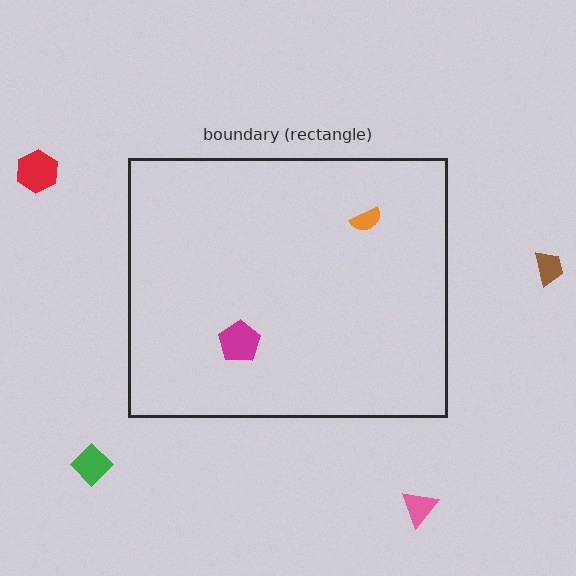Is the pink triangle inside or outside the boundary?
Outside.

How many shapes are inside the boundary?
2 inside, 4 outside.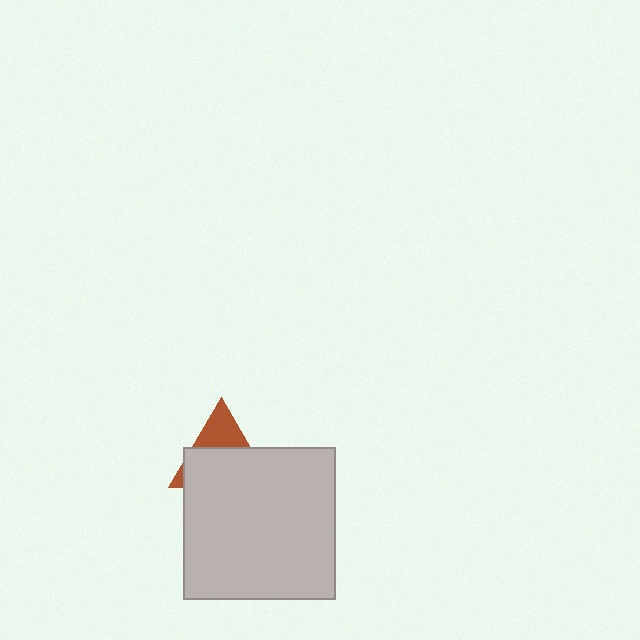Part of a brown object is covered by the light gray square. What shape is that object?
It is a triangle.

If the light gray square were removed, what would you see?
You would see the complete brown triangle.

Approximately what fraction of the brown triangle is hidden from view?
Roughly 64% of the brown triangle is hidden behind the light gray square.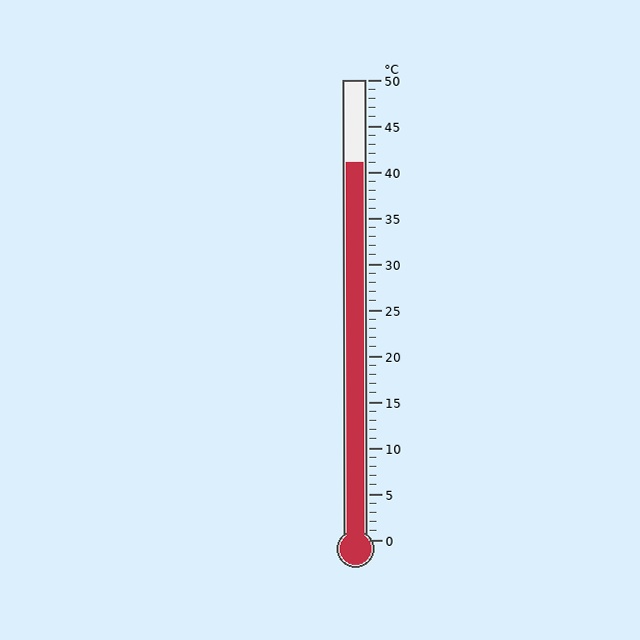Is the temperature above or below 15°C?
The temperature is above 15°C.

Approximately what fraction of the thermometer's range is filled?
The thermometer is filled to approximately 80% of its range.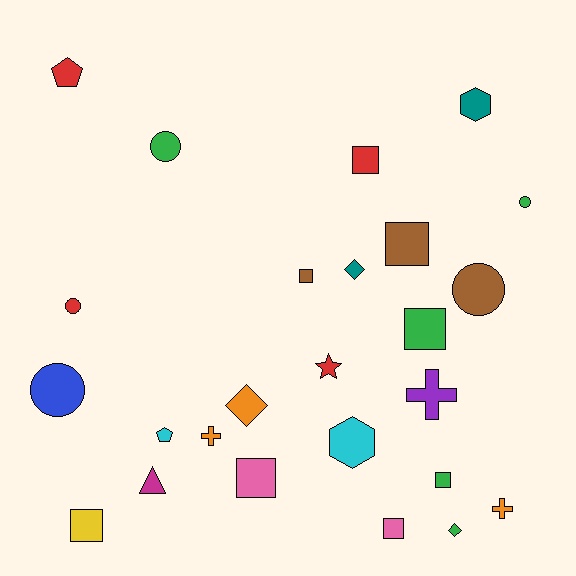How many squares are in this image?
There are 8 squares.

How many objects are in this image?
There are 25 objects.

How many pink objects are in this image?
There are 2 pink objects.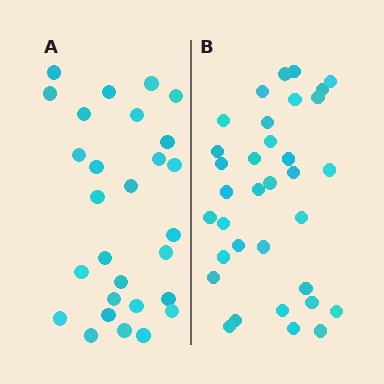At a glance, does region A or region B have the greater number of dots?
Region B (the right region) has more dots.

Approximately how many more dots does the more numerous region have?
Region B has about 6 more dots than region A.